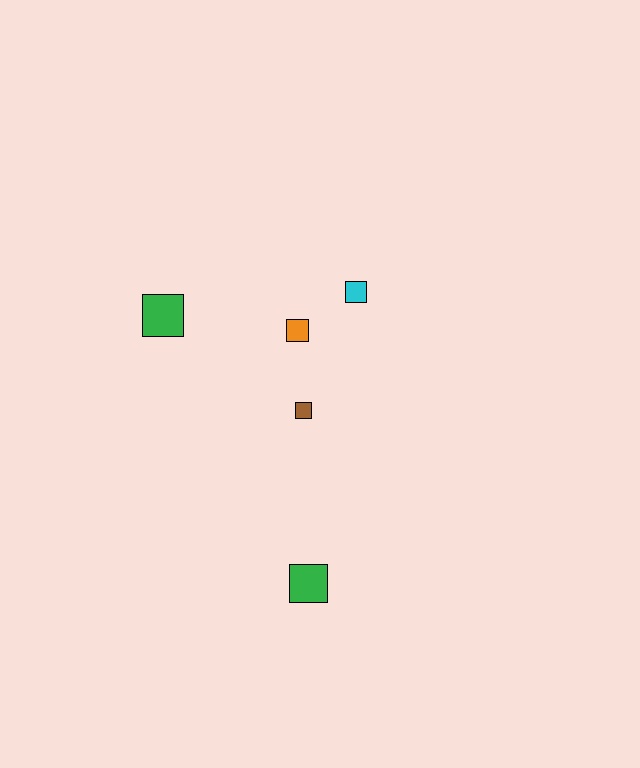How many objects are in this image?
There are 5 objects.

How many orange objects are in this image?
There is 1 orange object.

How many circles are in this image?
There are no circles.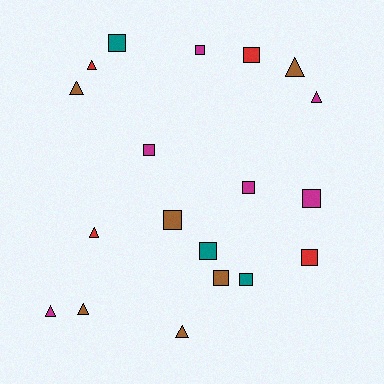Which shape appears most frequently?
Square, with 11 objects.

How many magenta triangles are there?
There are 2 magenta triangles.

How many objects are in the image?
There are 19 objects.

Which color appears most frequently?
Brown, with 6 objects.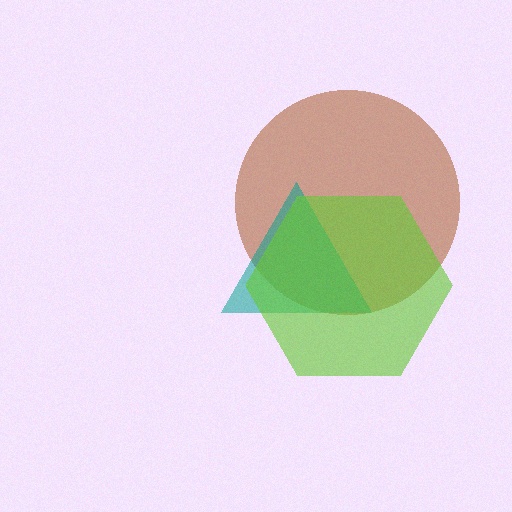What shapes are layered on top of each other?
The layered shapes are: a brown circle, a teal triangle, a lime hexagon.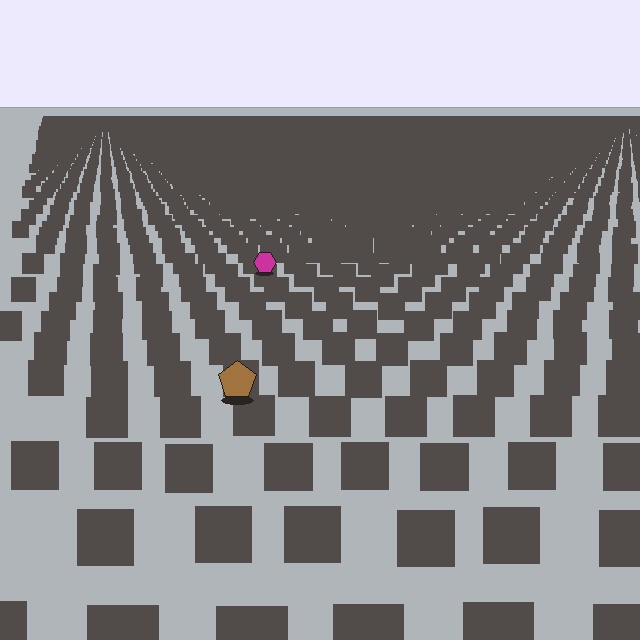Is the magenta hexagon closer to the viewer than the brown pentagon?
No. The brown pentagon is closer — you can tell from the texture gradient: the ground texture is coarser near it.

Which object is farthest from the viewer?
The magenta hexagon is farthest from the viewer. It appears smaller and the ground texture around it is denser.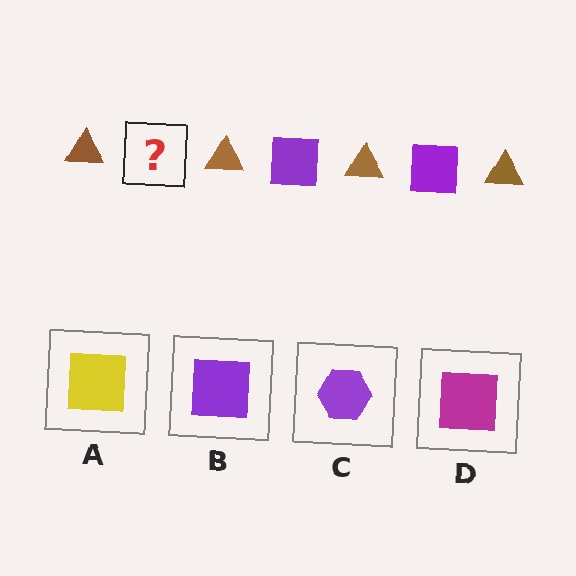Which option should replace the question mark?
Option B.